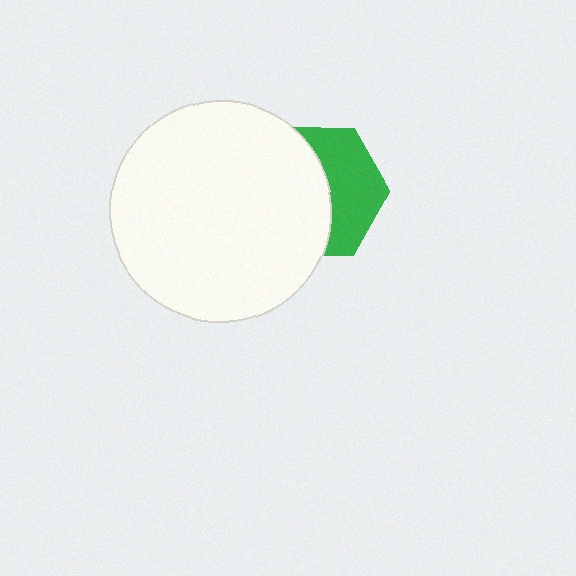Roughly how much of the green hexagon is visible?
A small part of it is visible (roughly 44%).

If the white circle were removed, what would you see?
You would see the complete green hexagon.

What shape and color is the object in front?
The object in front is a white circle.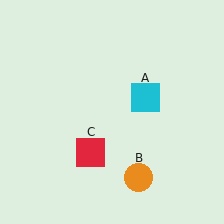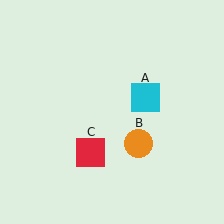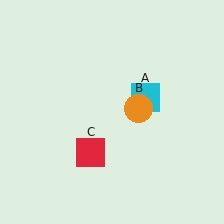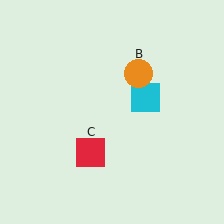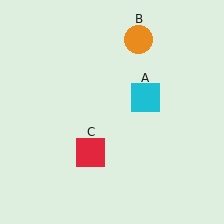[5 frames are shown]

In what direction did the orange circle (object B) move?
The orange circle (object B) moved up.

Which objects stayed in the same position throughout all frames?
Cyan square (object A) and red square (object C) remained stationary.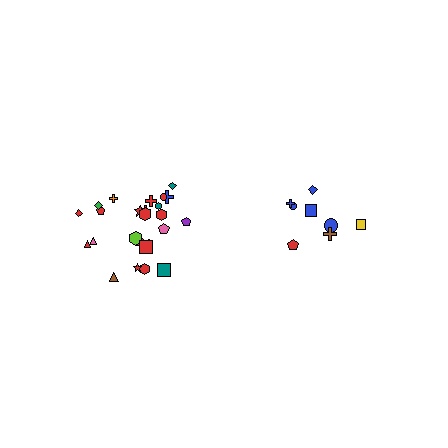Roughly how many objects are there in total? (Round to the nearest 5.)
Roughly 35 objects in total.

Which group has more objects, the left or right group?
The left group.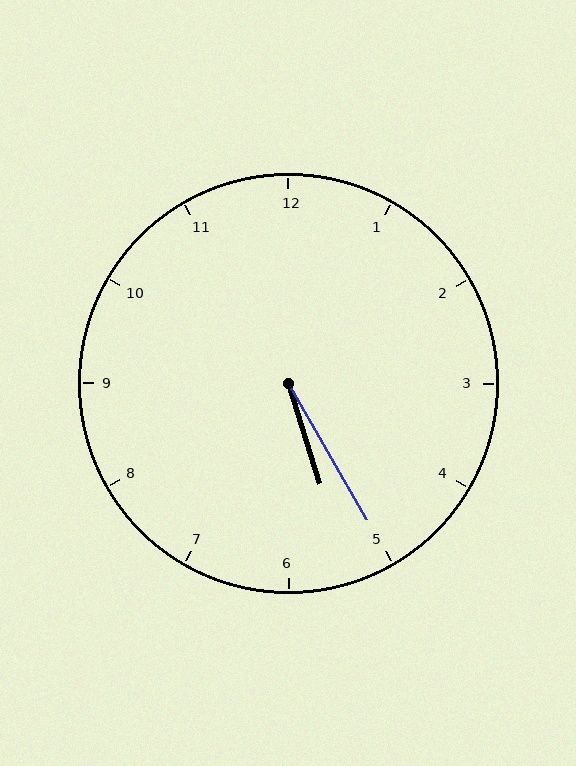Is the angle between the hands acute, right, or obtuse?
It is acute.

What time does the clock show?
5:25.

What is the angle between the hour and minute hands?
Approximately 12 degrees.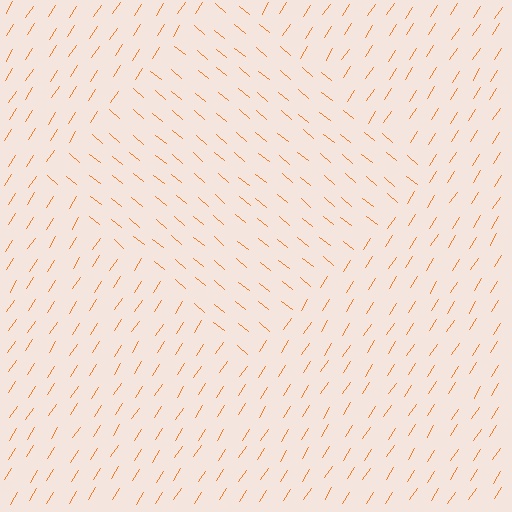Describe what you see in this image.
The image is filled with small orange line segments. A diamond region in the image has lines oriented differently from the surrounding lines, creating a visible texture boundary.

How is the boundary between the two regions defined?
The boundary is defined purely by a change in line orientation (approximately 83 degrees difference). All lines are the same color and thickness.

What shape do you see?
I see a diamond.